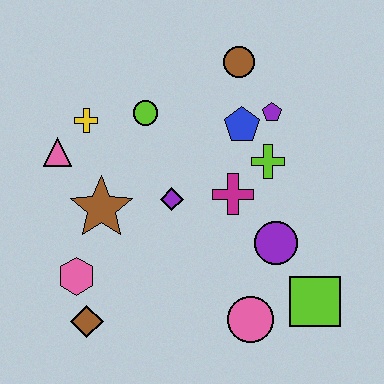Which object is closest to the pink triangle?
The yellow cross is closest to the pink triangle.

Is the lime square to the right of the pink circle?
Yes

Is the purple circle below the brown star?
Yes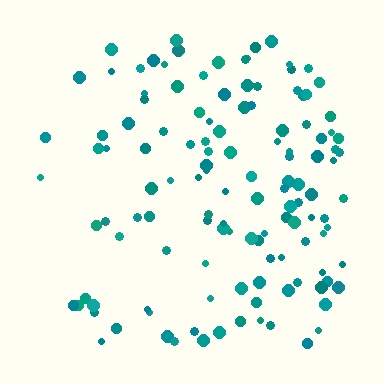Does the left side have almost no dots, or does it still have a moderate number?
Still a moderate number, just noticeably fewer than the right.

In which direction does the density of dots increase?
From left to right, with the right side densest.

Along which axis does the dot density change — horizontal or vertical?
Horizontal.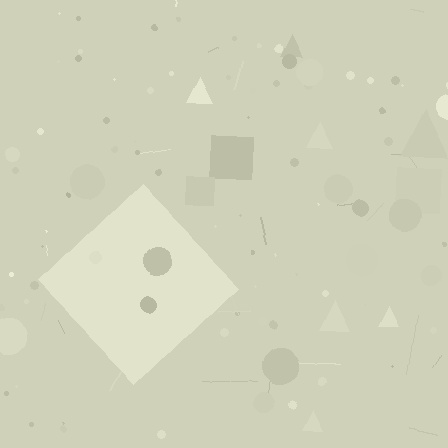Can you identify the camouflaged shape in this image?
The camouflaged shape is a diamond.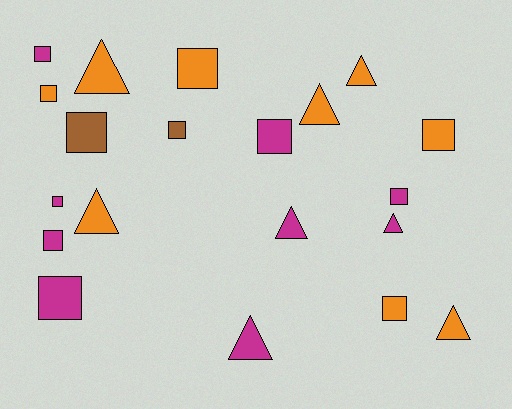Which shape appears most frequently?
Square, with 12 objects.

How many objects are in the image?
There are 20 objects.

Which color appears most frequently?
Magenta, with 9 objects.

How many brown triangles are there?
There are no brown triangles.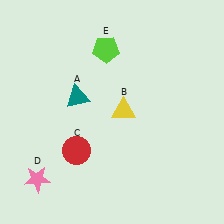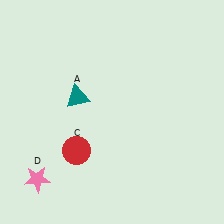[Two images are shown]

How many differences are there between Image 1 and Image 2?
There are 2 differences between the two images.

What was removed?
The lime pentagon (E), the yellow triangle (B) were removed in Image 2.